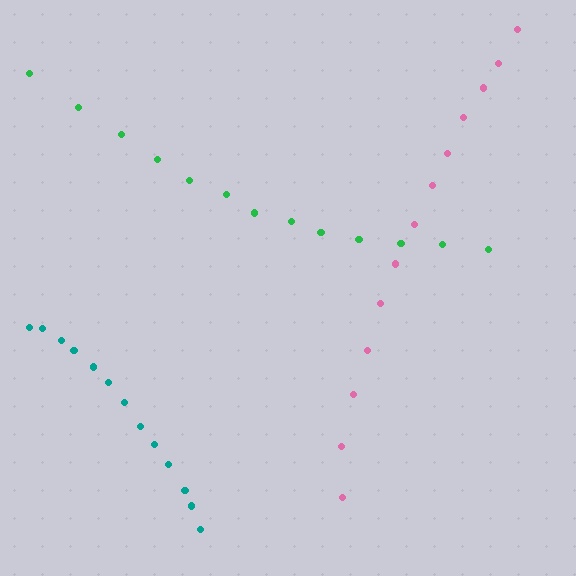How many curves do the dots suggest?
There are 3 distinct paths.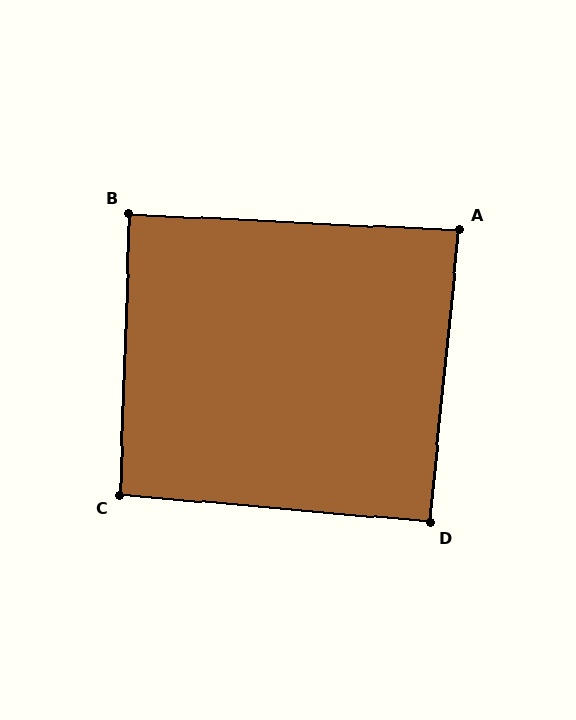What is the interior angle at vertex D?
Approximately 91 degrees (approximately right).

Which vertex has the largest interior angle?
C, at approximately 93 degrees.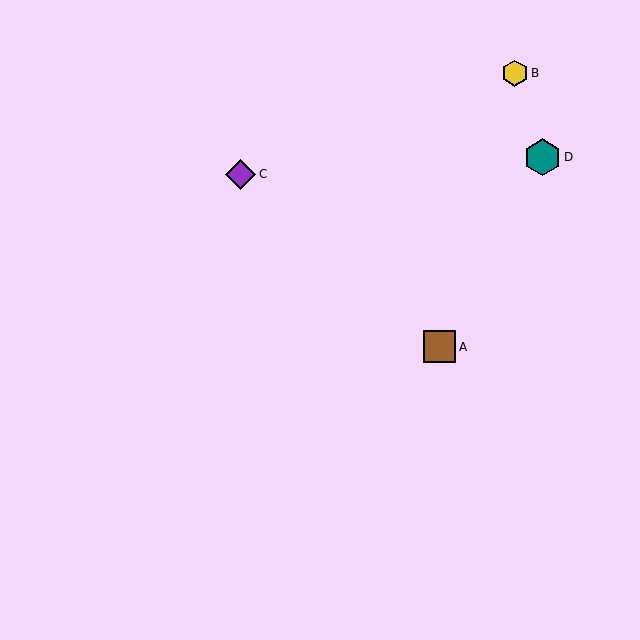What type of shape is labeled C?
Shape C is a purple diamond.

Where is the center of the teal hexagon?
The center of the teal hexagon is at (542, 157).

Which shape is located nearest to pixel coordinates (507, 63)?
The yellow hexagon (labeled B) at (515, 73) is nearest to that location.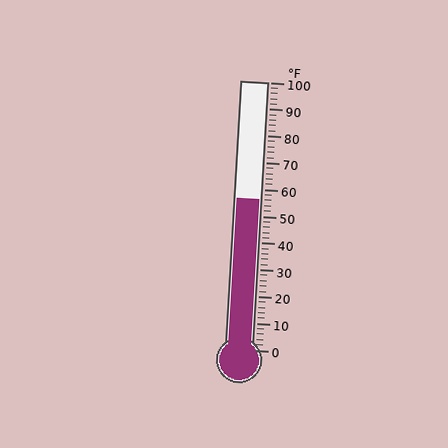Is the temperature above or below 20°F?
The temperature is above 20°F.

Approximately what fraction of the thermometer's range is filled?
The thermometer is filled to approximately 55% of its range.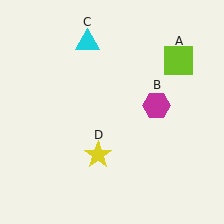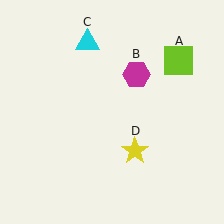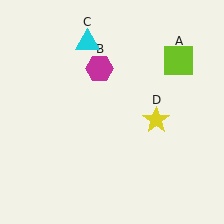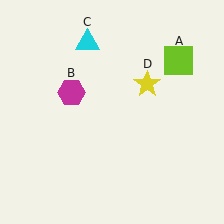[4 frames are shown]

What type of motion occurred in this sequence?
The magenta hexagon (object B), yellow star (object D) rotated counterclockwise around the center of the scene.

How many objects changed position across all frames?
2 objects changed position: magenta hexagon (object B), yellow star (object D).